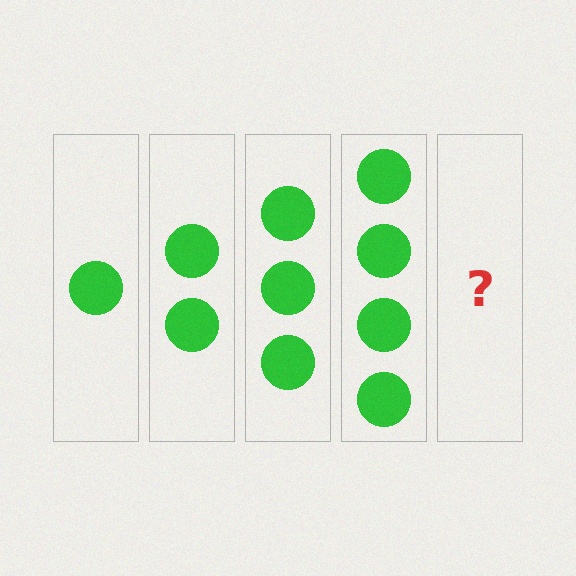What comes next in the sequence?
The next element should be 5 circles.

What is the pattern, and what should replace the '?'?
The pattern is that each step adds one more circle. The '?' should be 5 circles.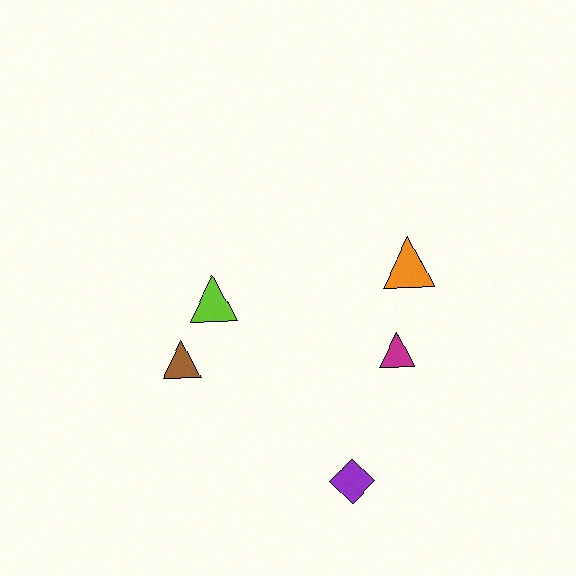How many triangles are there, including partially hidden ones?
There are 4 triangles.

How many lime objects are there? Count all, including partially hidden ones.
There is 1 lime object.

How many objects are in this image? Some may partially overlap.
There are 5 objects.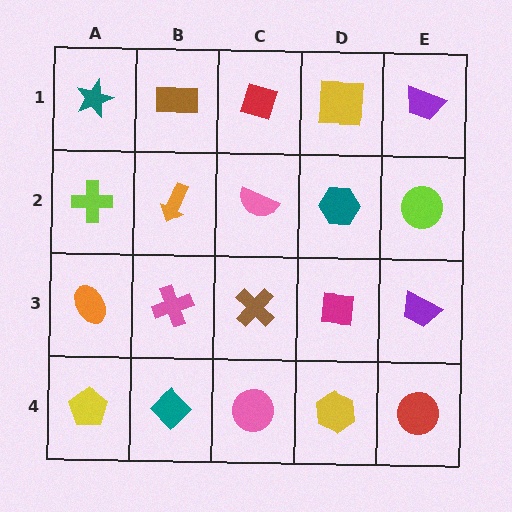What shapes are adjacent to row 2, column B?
A brown rectangle (row 1, column B), a pink cross (row 3, column B), a lime cross (row 2, column A), a pink semicircle (row 2, column C).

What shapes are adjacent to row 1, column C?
A pink semicircle (row 2, column C), a brown rectangle (row 1, column B), a yellow square (row 1, column D).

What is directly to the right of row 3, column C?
A magenta square.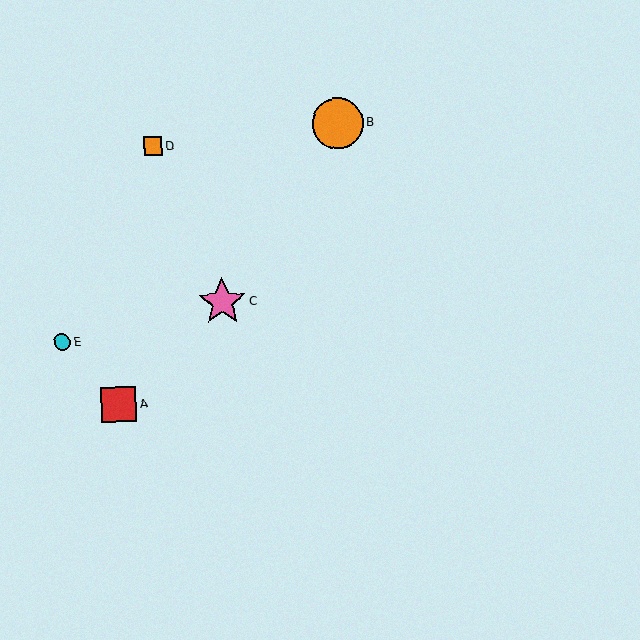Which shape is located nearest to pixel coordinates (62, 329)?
The cyan circle (labeled E) at (62, 342) is nearest to that location.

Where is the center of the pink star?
The center of the pink star is at (222, 302).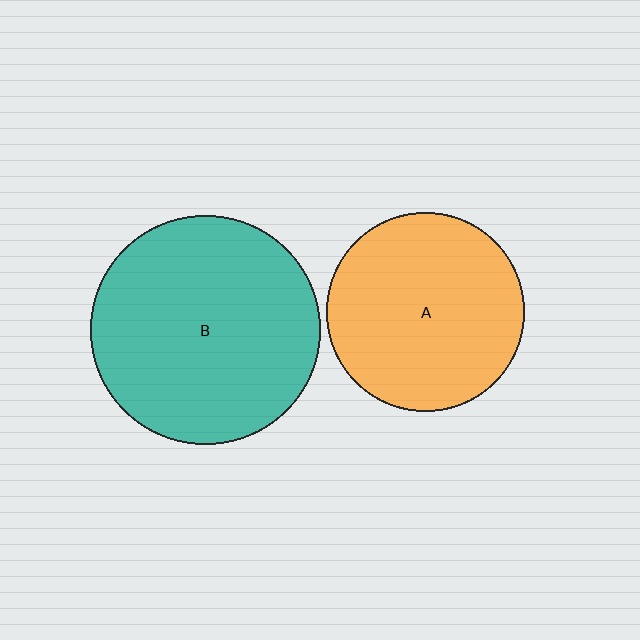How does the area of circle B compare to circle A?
Approximately 1.3 times.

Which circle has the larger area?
Circle B (teal).